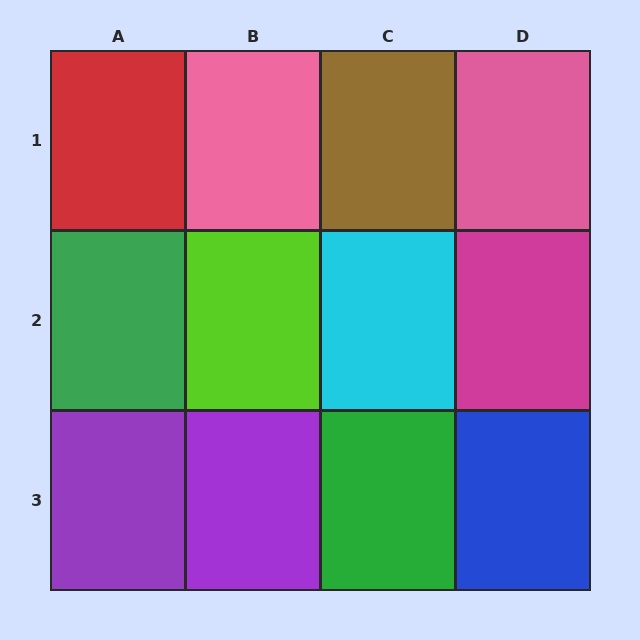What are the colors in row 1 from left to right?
Red, pink, brown, pink.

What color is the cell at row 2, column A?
Green.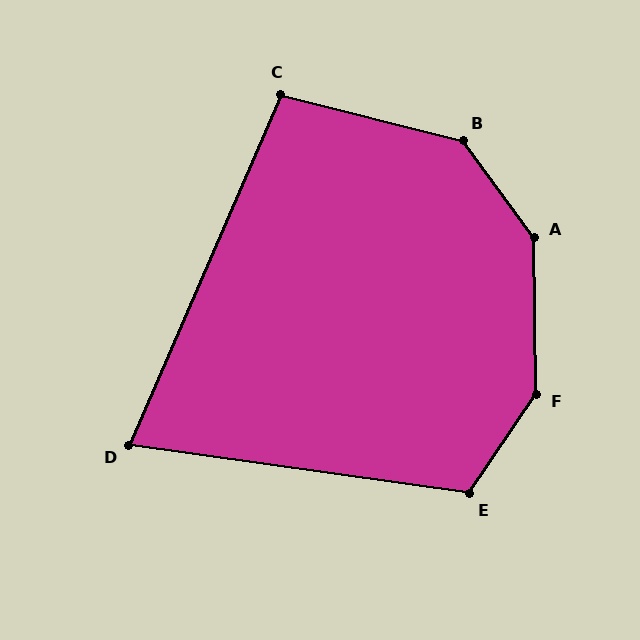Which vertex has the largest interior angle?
F, at approximately 145 degrees.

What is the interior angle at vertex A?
Approximately 145 degrees (obtuse).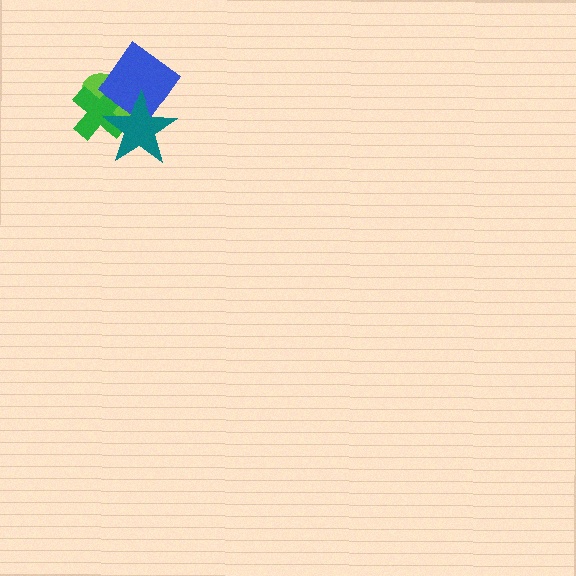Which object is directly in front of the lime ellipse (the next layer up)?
The green cross is directly in front of the lime ellipse.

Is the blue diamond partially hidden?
Yes, it is partially covered by another shape.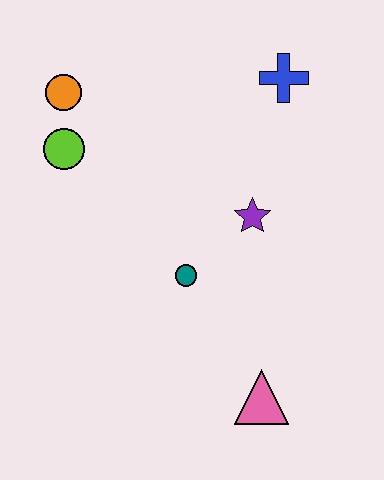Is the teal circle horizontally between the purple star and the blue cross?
No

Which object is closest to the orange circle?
The lime circle is closest to the orange circle.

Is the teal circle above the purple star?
No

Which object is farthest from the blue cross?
The pink triangle is farthest from the blue cross.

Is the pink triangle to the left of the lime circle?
No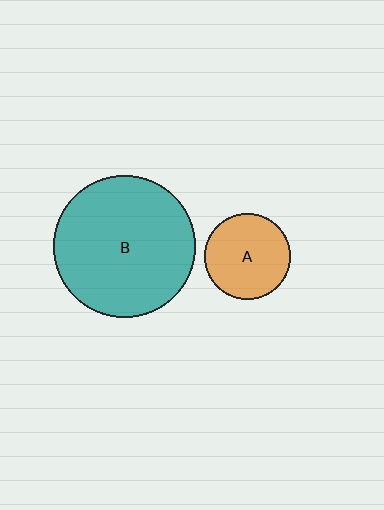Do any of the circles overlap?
No, none of the circles overlap.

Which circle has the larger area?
Circle B (teal).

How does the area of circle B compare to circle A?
Approximately 2.7 times.